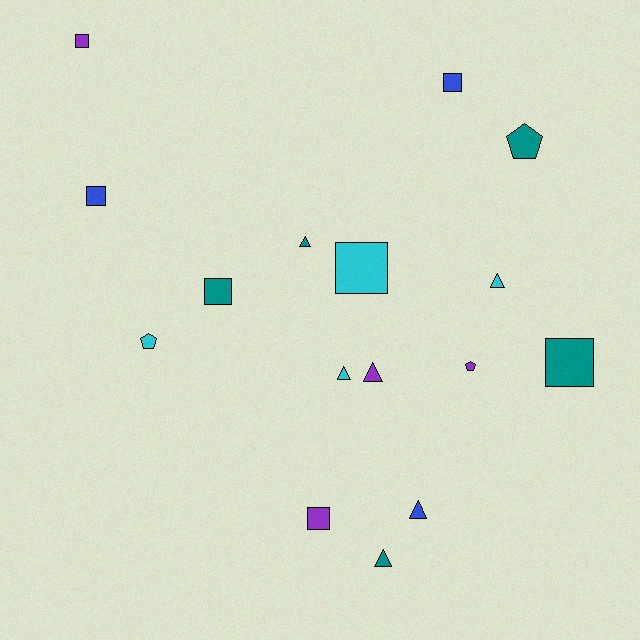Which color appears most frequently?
Teal, with 5 objects.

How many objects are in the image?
There are 16 objects.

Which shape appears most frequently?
Square, with 7 objects.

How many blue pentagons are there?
There are no blue pentagons.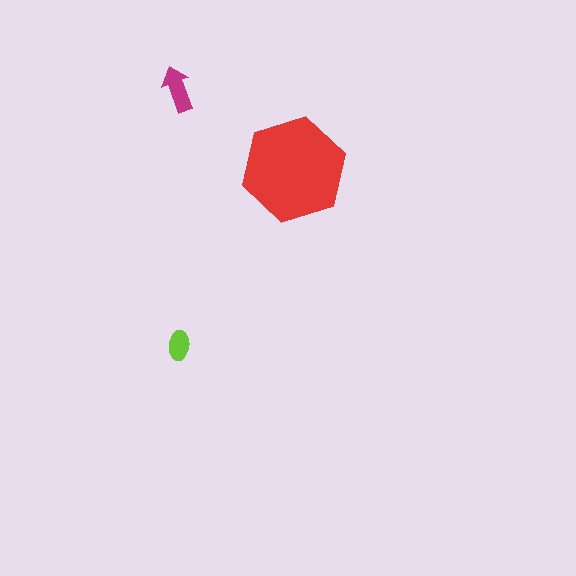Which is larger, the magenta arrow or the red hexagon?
The red hexagon.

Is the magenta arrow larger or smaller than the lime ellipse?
Larger.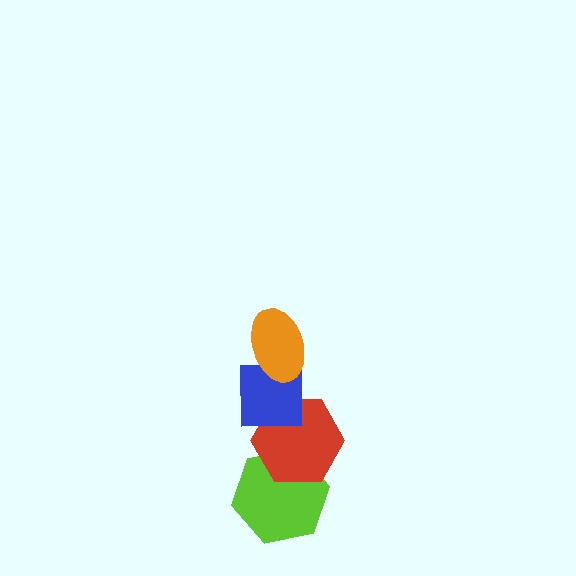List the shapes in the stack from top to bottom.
From top to bottom: the orange ellipse, the blue square, the red hexagon, the lime hexagon.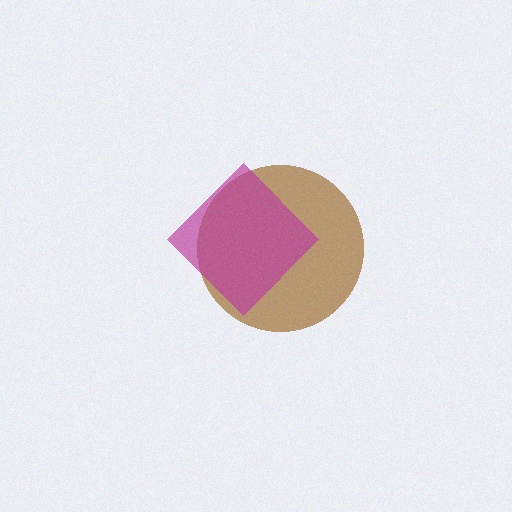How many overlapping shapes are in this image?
There are 2 overlapping shapes in the image.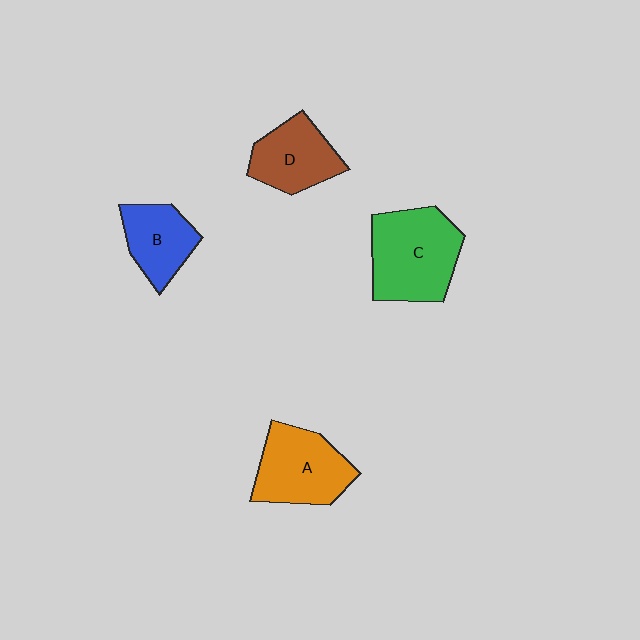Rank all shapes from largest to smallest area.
From largest to smallest: C (green), A (orange), D (brown), B (blue).